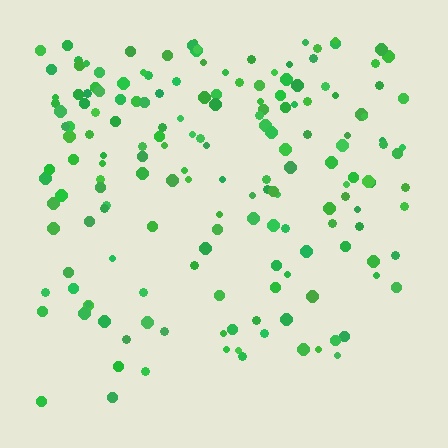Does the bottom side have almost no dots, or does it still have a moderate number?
Still a moderate number, just noticeably fewer than the top.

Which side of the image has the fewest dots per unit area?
The bottom.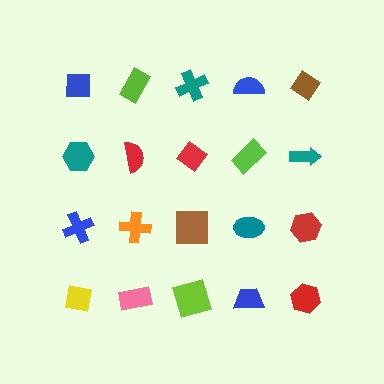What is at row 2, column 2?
A red semicircle.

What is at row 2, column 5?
A teal arrow.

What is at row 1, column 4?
A blue semicircle.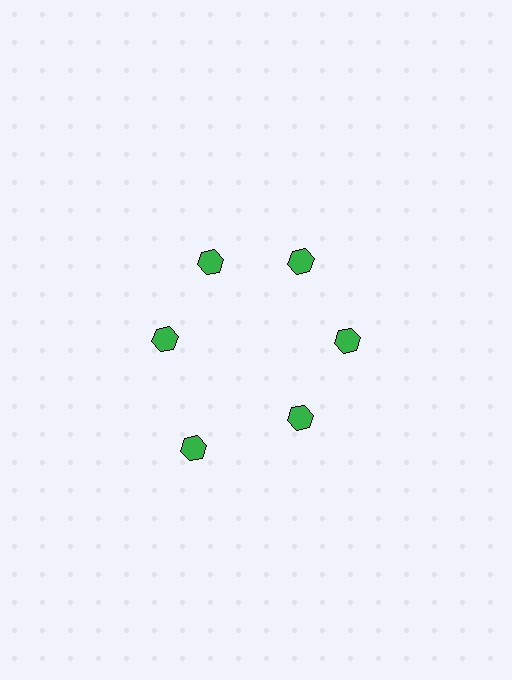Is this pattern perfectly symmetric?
No. The 6 green hexagons are arranged in a ring, but one element near the 7 o'clock position is pushed outward from the center, breaking the 6-fold rotational symmetry.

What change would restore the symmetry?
The symmetry would be restored by moving it inward, back onto the ring so that all 6 hexagons sit at equal angles and equal distance from the center.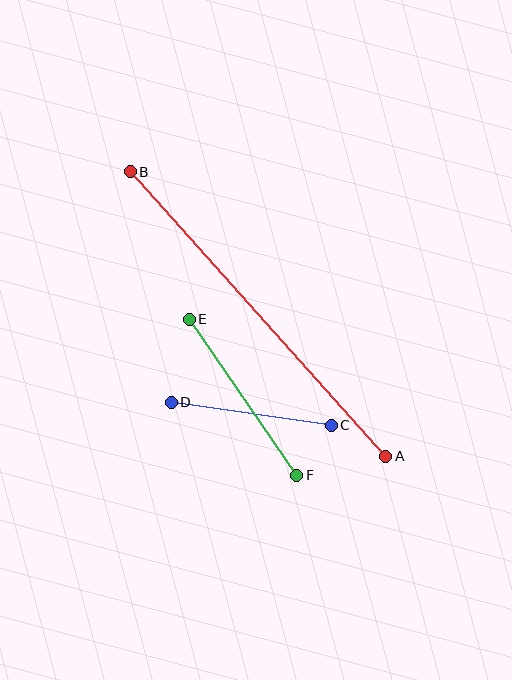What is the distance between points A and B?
The distance is approximately 383 pixels.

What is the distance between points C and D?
The distance is approximately 162 pixels.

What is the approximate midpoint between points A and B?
The midpoint is at approximately (258, 314) pixels.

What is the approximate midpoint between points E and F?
The midpoint is at approximately (243, 397) pixels.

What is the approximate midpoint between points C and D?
The midpoint is at approximately (251, 414) pixels.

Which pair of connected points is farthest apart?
Points A and B are farthest apart.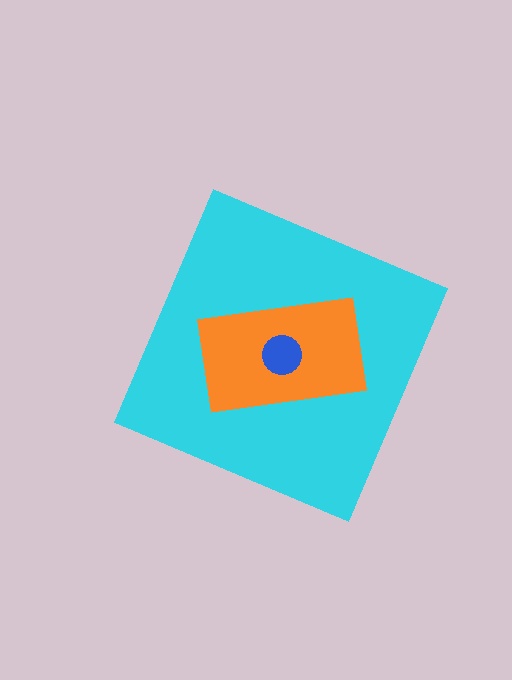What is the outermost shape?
The cyan diamond.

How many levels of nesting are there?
3.